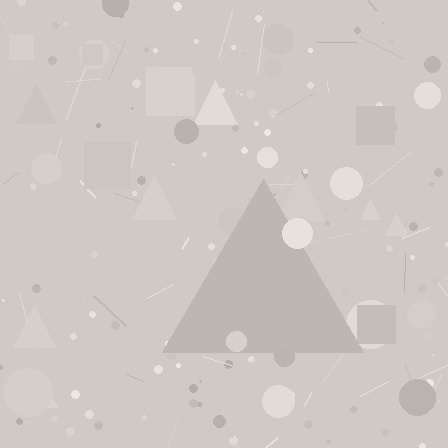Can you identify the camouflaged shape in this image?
The camouflaged shape is a triangle.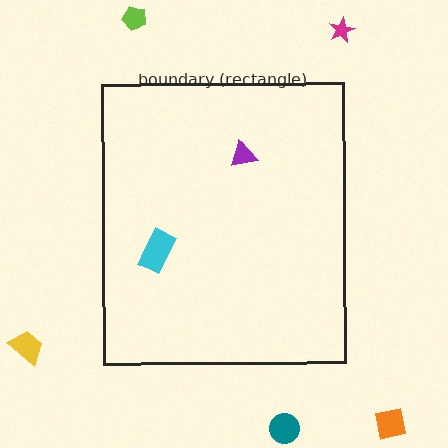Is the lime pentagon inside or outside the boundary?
Outside.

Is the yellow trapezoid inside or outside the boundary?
Outside.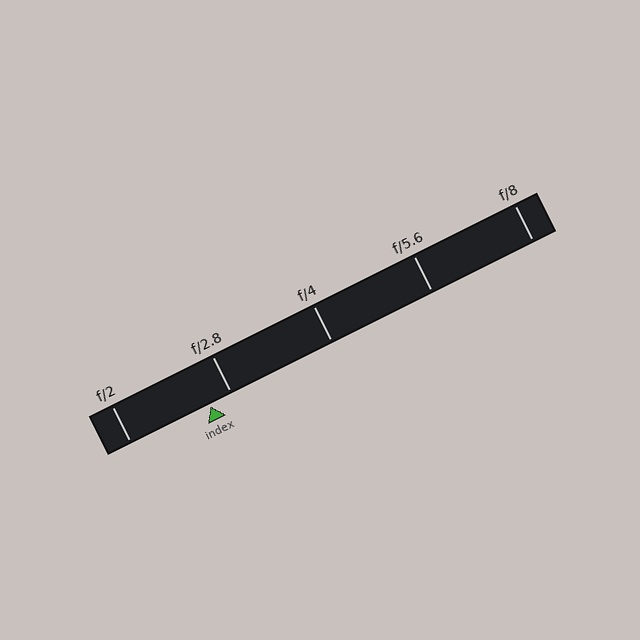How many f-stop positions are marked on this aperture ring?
There are 5 f-stop positions marked.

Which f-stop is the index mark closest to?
The index mark is closest to f/2.8.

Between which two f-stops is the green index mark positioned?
The index mark is between f/2 and f/2.8.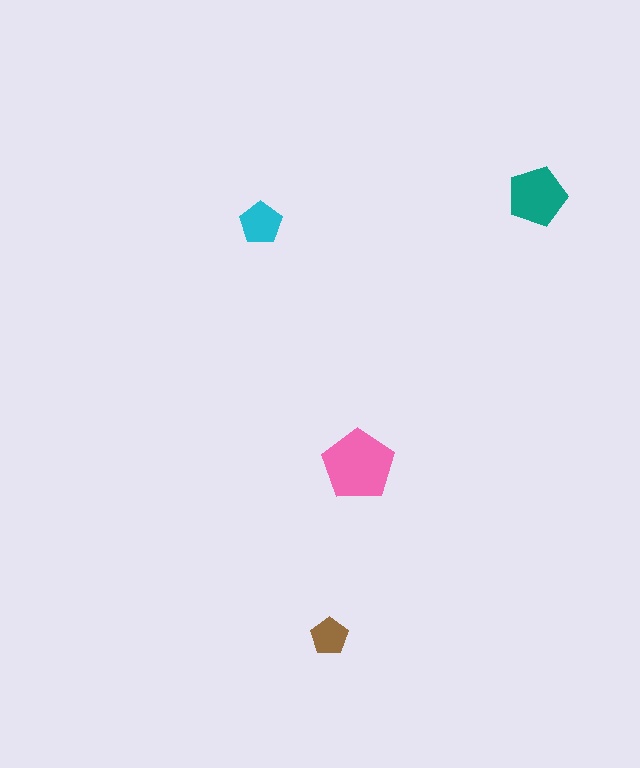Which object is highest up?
The teal pentagon is topmost.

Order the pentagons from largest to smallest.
the pink one, the teal one, the cyan one, the brown one.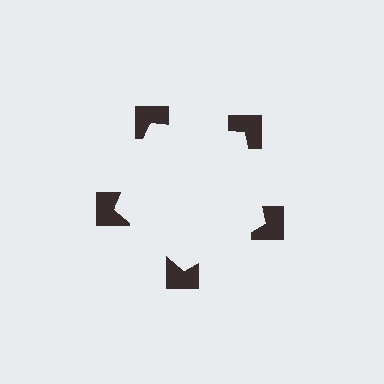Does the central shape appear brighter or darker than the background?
It typically appears slightly brighter than the background, even though no actual brightness change is drawn.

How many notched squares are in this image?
There are 5 — one at each vertex of the illusory pentagon.